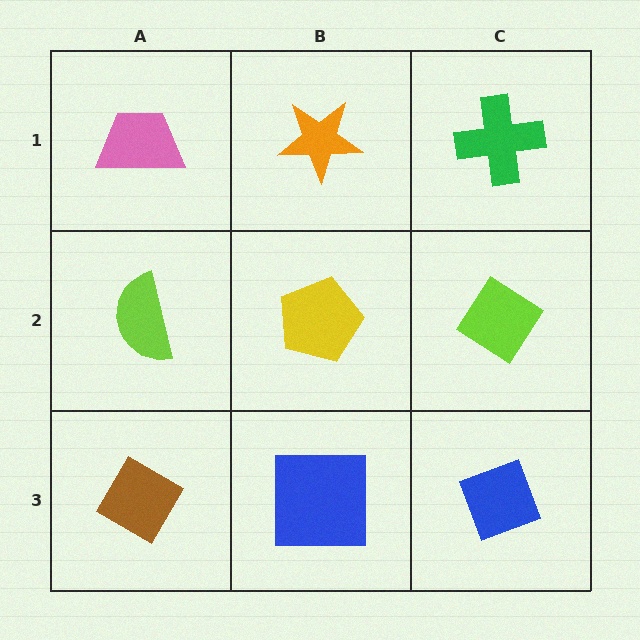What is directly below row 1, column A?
A lime semicircle.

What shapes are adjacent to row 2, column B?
An orange star (row 1, column B), a blue square (row 3, column B), a lime semicircle (row 2, column A), a lime diamond (row 2, column C).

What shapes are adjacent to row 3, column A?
A lime semicircle (row 2, column A), a blue square (row 3, column B).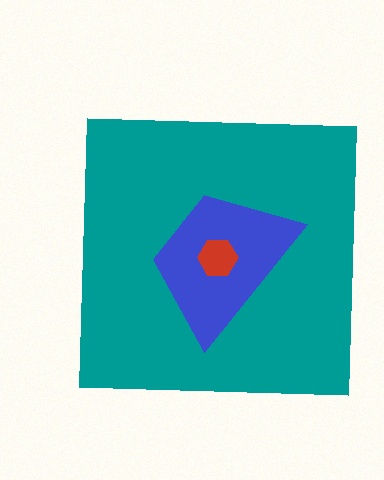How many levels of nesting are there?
3.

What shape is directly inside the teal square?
The blue trapezoid.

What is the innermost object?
The red hexagon.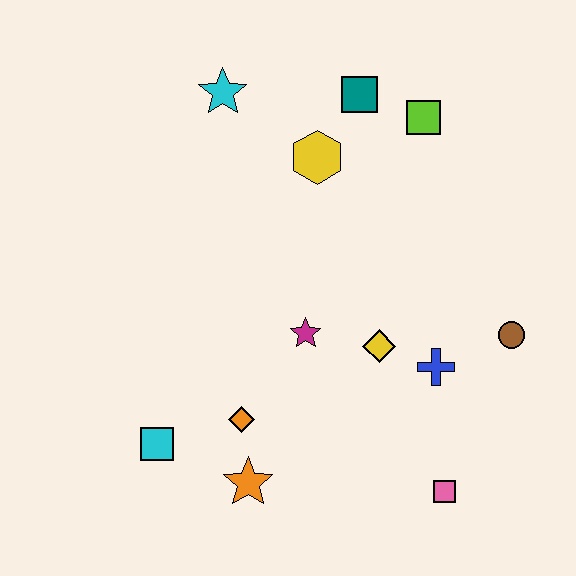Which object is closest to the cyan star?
The yellow hexagon is closest to the cyan star.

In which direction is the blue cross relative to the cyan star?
The blue cross is below the cyan star.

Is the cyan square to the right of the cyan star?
No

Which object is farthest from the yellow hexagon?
The pink square is farthest from the yellow hexagon.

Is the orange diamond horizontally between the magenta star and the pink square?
No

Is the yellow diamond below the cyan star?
Yes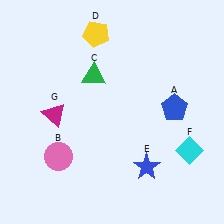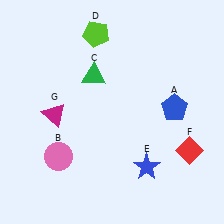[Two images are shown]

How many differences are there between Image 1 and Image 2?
There are 2 differences between the two images.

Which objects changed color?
D changed from yellow to lime. F changed from cyan to red.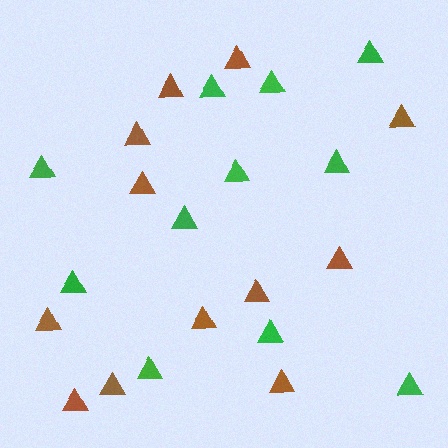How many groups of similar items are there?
There are 2 groups: one group of brown triangles (12) and one group of green triangles (11).